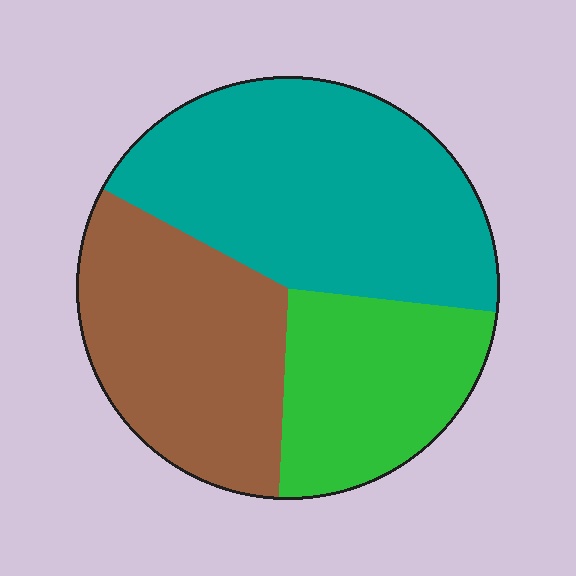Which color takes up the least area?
Green, at roughly 25%.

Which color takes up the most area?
Teal, at roughly 45%.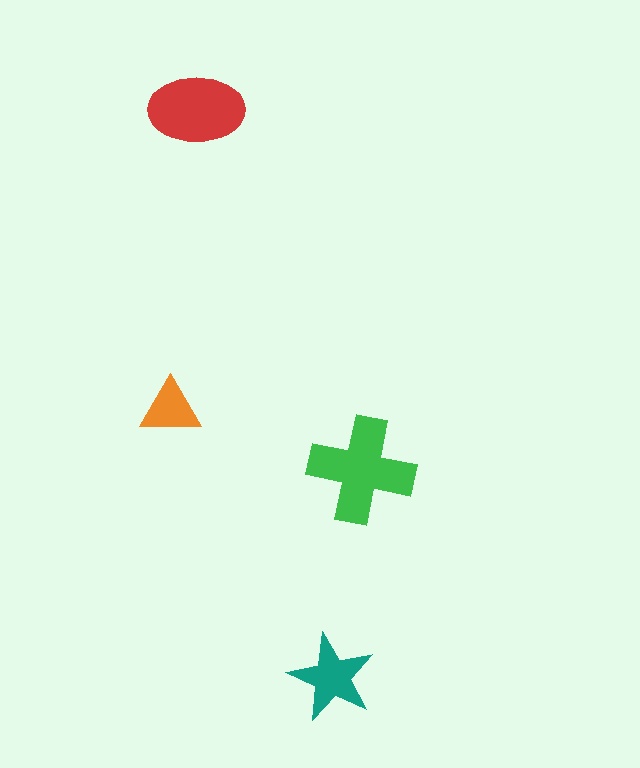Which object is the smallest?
The orange triangle.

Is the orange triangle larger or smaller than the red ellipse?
Smaller.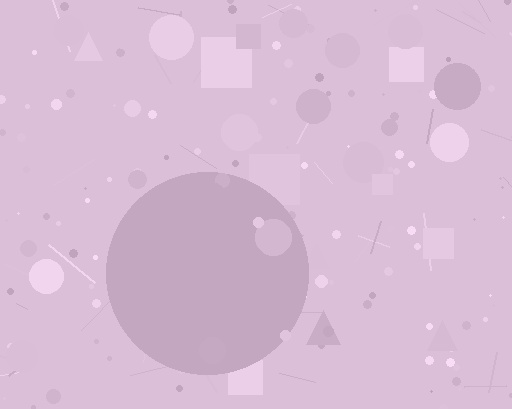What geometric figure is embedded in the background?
A circle is embedded in the background.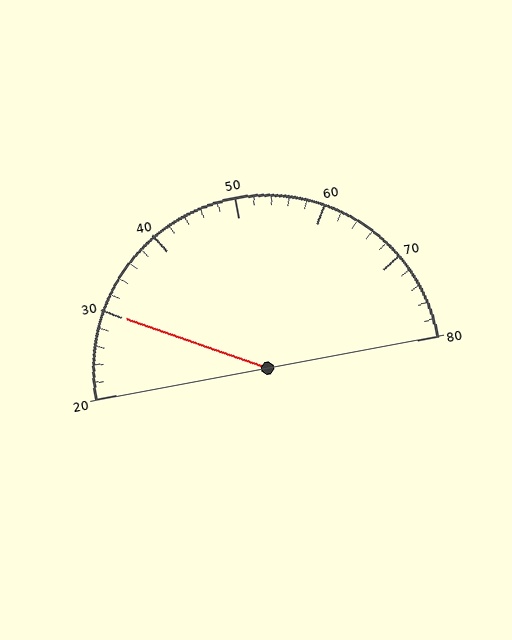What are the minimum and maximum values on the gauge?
The gauge ranges from 20 to 80.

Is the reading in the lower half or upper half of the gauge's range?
The reading is in the lower half of the range (20 to 80).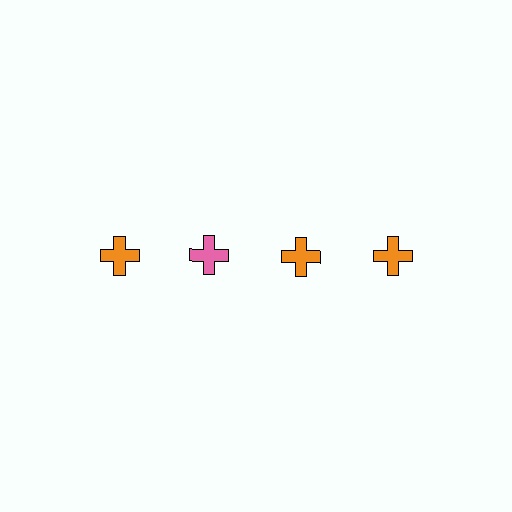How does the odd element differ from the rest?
It has a different color: pink instead of orange.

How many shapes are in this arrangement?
There are 4 shapes arranged in a grid pattern.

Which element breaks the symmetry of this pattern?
The pink cross in the top row, second from left column breaks the symmetry. All other shapes are orange crosses.